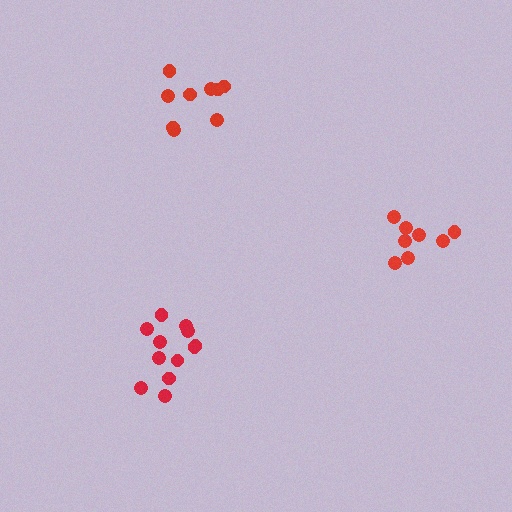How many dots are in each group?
Group 1: 12 dots, Group 2: 9 dots, Group 3: 8 dots (29 total).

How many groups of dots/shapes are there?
There are 3 groups.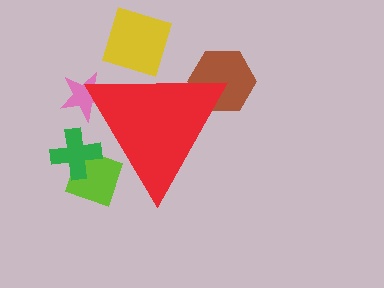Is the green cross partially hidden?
Yes, the green cross is partially hidden behind the red triangle.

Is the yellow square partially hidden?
Yes, the yellow square is partially hidden behind the red triangle.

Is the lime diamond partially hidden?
Yes, the lime diamond is partially hidden behind the red triangle.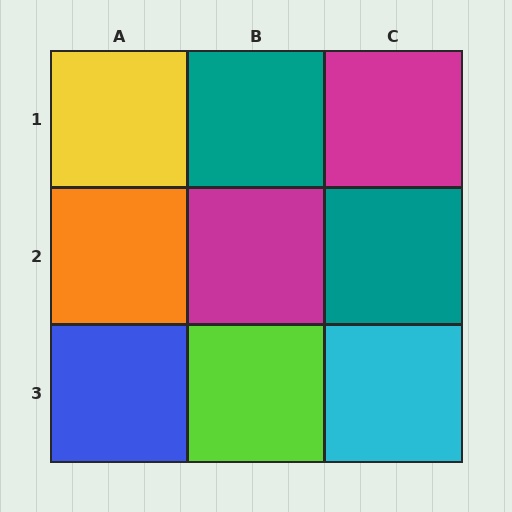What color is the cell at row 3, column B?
Lime.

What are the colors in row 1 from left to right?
Yellow, teal, magenta.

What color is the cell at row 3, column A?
Blue.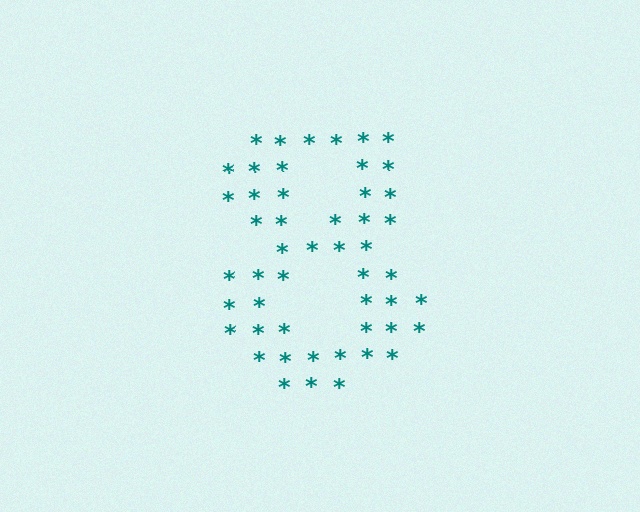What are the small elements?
The small elements are asterisks.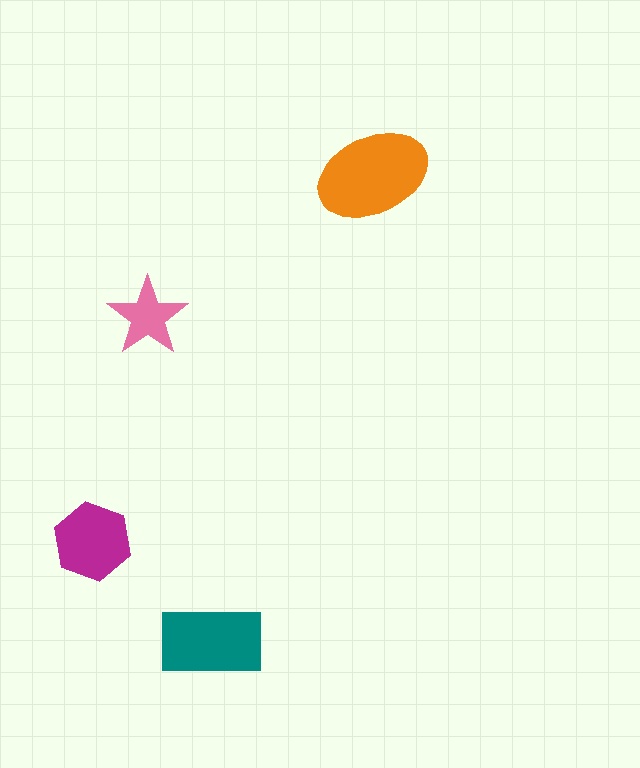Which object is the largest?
The orange ellipse.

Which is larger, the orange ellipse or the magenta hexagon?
The orange ellipse.